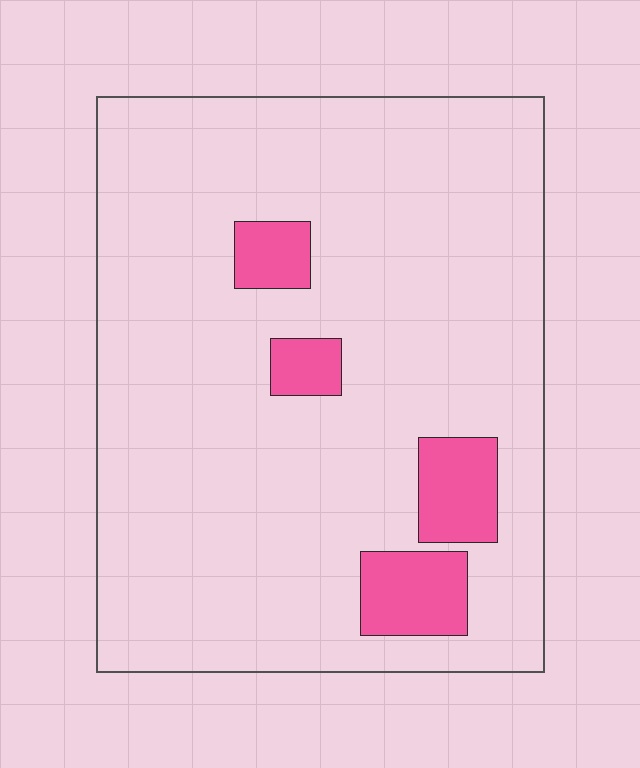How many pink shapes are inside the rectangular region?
4.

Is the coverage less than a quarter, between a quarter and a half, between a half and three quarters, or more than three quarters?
Less than a quarter.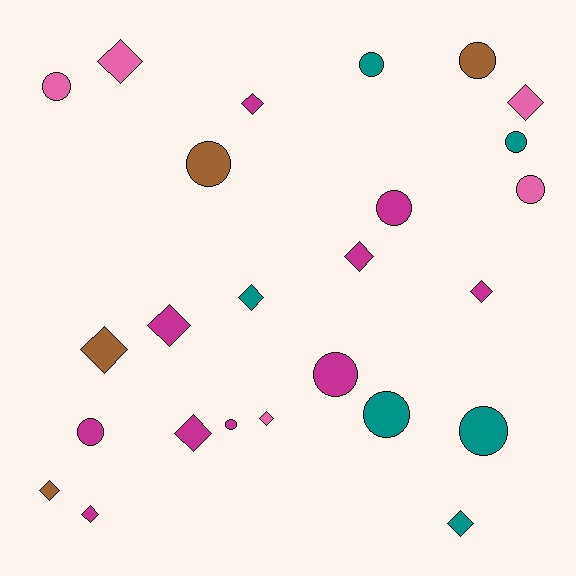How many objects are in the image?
There are 25 objects.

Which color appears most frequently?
Magenta, with 10 objects.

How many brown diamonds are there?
There are 2 brown diamonds.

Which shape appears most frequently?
Diamond, with 13 objects.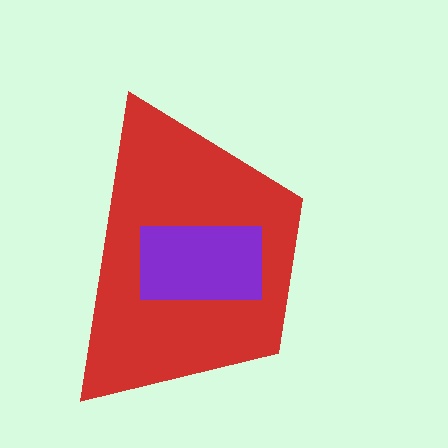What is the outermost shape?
The red trapezoid.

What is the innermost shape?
The purple rectangle.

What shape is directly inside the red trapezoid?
The purple rectangle.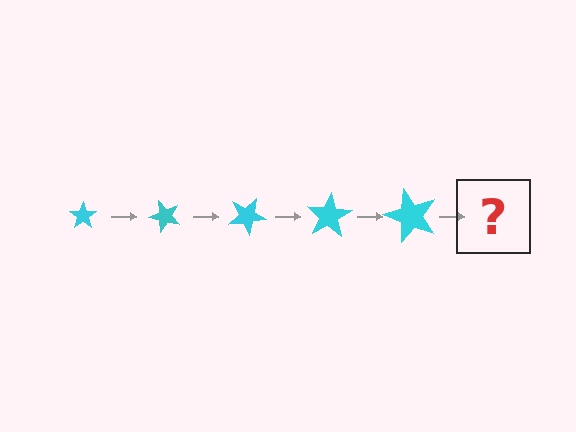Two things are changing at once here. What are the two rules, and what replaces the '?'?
The two rules are that the star grows larger each step and it rotates 50 degrees each step. The '?' should be a star, larger than the previous one and rotated 250 degrees from the start.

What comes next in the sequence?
The next element should be a star, larger than the previous one and rotated 250 degrees from the start.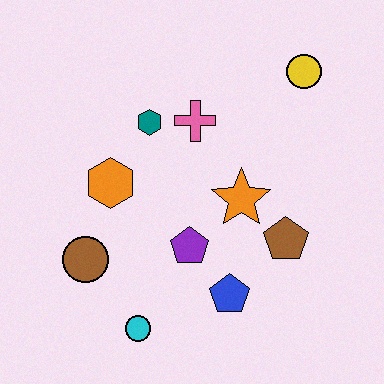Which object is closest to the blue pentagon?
The purple pentagon is closest to the blue pentagon.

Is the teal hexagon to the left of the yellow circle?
Yes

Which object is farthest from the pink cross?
The cyan circle is farthest from the pink cross.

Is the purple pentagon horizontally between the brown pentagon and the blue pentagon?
No